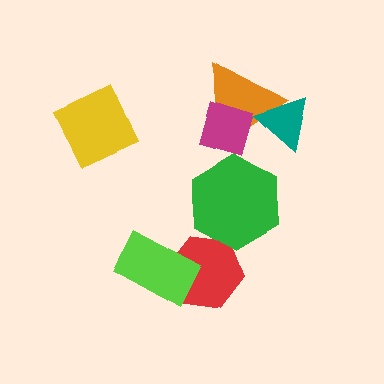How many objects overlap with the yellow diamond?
0 objects overlap with the yellow diamond.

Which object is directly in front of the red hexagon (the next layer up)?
The green hexagon is directly in front of the red hexagon.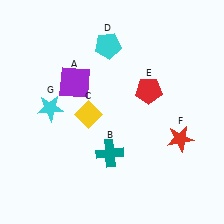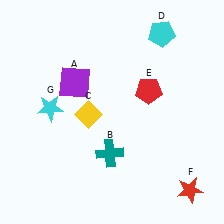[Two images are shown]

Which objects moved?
The objects that moved are: the cyan pentagon (D), the red star (F).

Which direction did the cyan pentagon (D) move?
The cyan pentagon (D) moved right.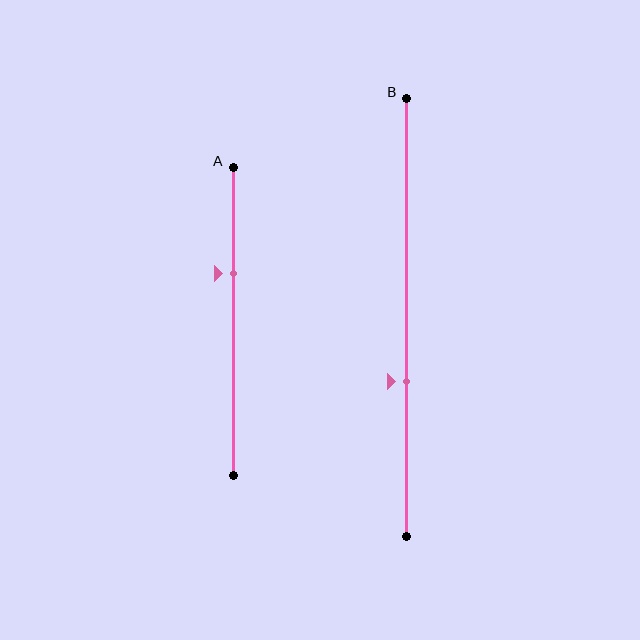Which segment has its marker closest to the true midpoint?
Segment B has its marker closest to the true midpoint.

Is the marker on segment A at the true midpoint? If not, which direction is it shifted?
No, the marker on segment A is shifted upward by about 16% of the segment length.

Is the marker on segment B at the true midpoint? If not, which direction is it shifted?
No, the marker on segment B is shifted downward by about 15% of the segment length.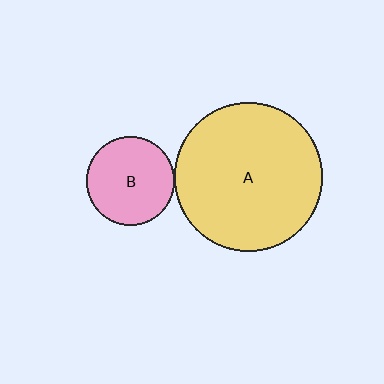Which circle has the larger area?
Circle A (yellow).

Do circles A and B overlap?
Yes.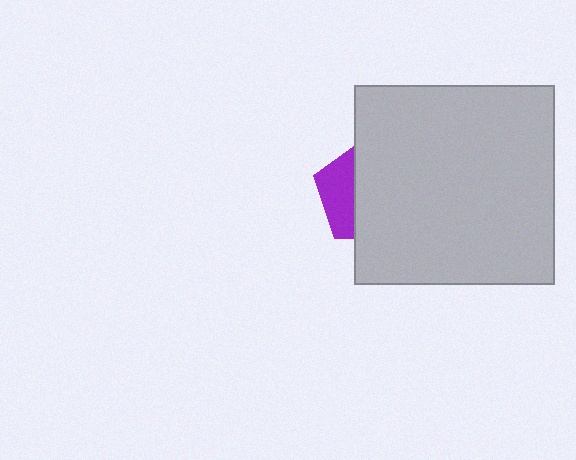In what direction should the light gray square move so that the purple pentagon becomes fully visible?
The light gray square should move right. That is the shortest direction to clear the overlap and leave the purple pentagon fully visible.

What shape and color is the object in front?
The object in front is a light gray square.